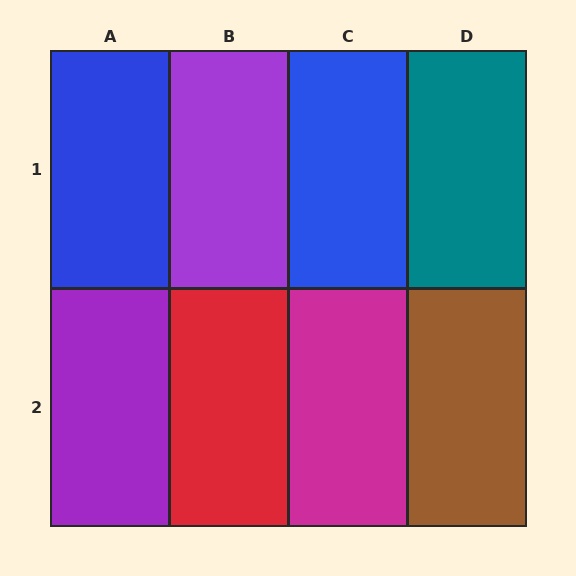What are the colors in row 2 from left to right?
Purple, red, magenta, brown.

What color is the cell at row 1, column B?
Purple.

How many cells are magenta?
1 cell is magenta.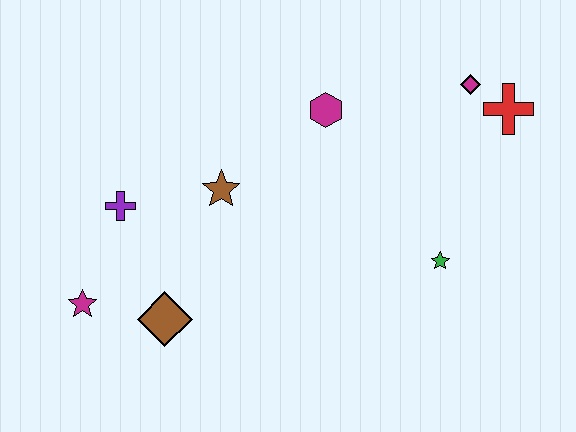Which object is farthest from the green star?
The magenta star is farthest from the green star.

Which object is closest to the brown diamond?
The magenta star is closest to the brown diamond.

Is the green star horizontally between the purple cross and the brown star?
No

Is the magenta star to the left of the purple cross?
Yes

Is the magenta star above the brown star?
No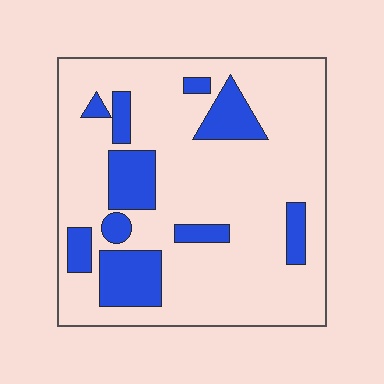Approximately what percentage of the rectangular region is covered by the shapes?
Approximately 20%.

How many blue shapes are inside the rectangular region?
10.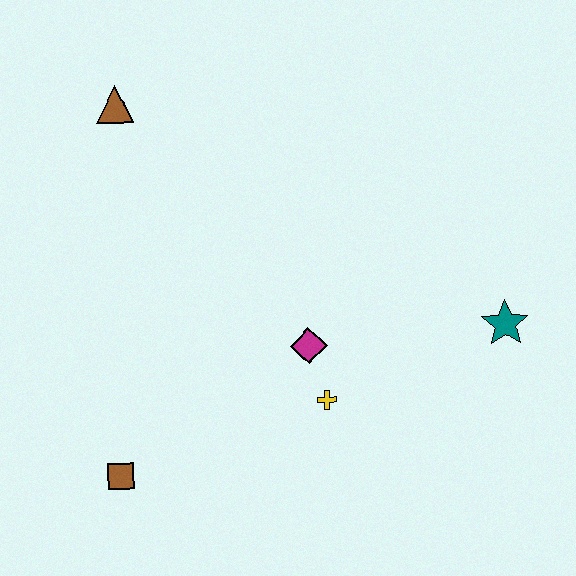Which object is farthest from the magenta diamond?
The brown triangle is farthest from the magenta diamond.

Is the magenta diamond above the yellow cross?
Yes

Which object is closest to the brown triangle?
The magenta diamond is closest to the brown triangle.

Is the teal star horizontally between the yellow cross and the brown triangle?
No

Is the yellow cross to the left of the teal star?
Yes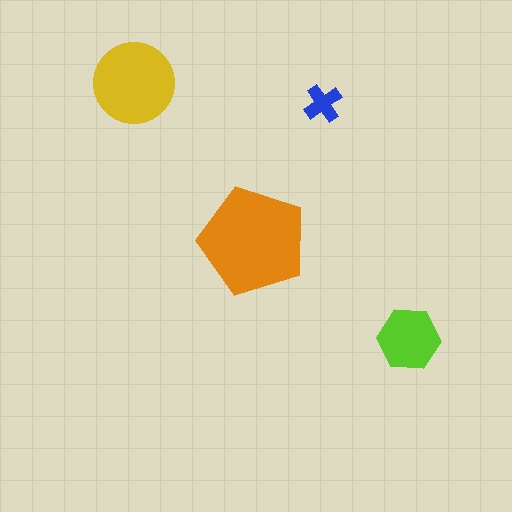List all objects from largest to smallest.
The orange pentagon, the yellow circle, the lime hexagon, the blue cross.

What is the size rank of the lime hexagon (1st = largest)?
3rd.